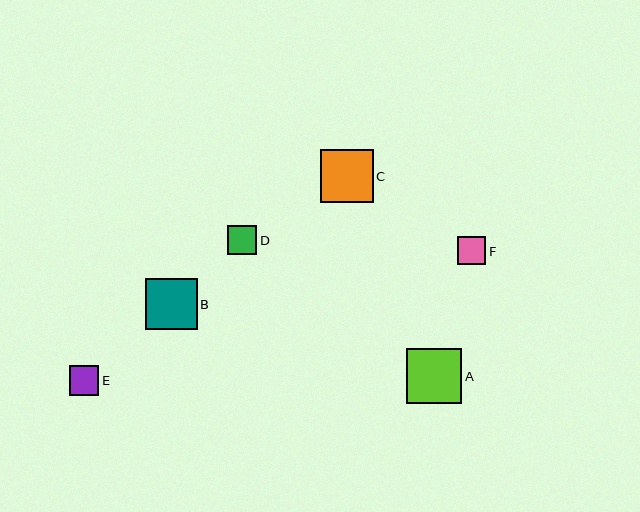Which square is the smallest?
Square F is the smallest with a size of approximately 29 pixels.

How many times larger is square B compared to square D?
Square B is approximately 1.8 times the size of square D.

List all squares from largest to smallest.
From largest to smallest: A, C, B, E, D, F.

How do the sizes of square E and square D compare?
Square E and square D are approximately the same size.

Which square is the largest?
Square A is the largest with a size of approximately 56 pixels.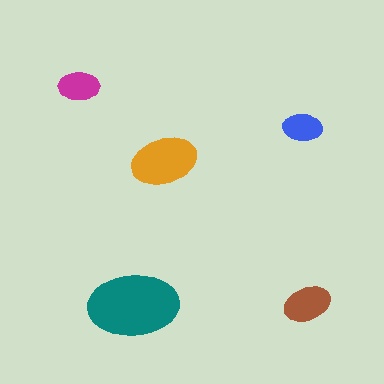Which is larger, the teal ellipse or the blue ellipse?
The teal one.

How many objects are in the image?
There are 5 objects in the image.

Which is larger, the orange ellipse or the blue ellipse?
The orange one.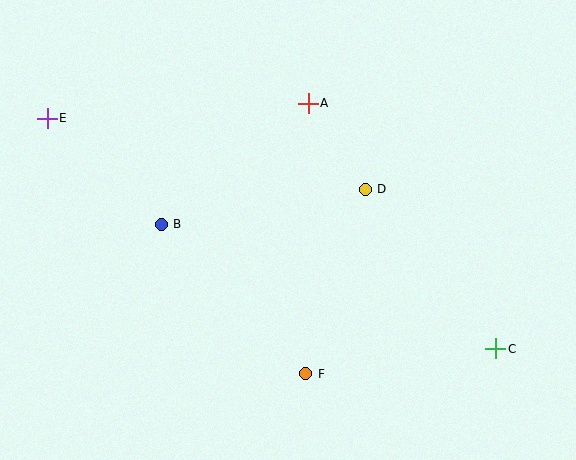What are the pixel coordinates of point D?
Point D is at (365, 189).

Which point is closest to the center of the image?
Point D at (365, 189) is closest to the center.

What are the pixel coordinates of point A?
Point A is at (308, 103).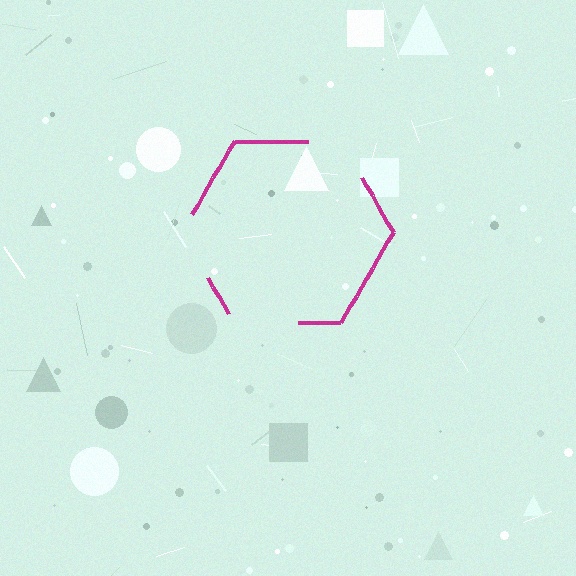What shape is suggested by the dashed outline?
The dashed outline suggests a hexagon.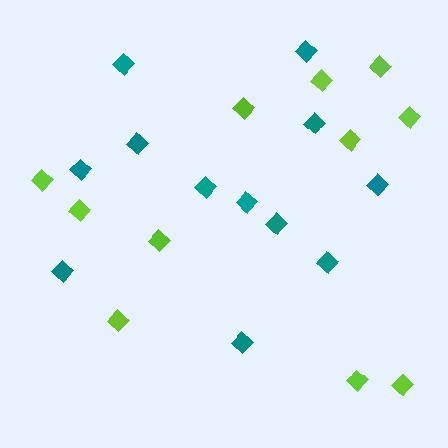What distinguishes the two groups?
There are 2 groups: one group of teal diamonds (12) and one group of lime diamonds (11).